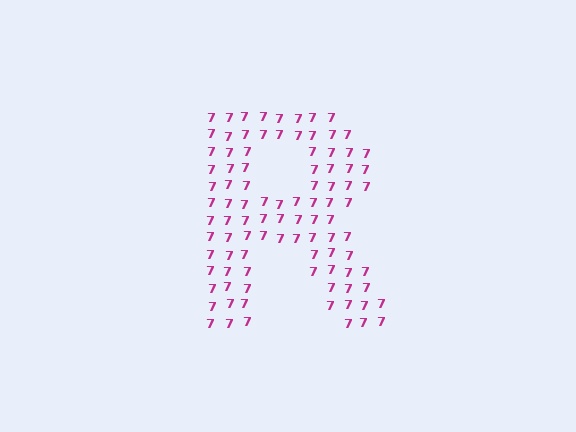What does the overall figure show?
The overall figure shows the letter R.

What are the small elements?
The small elements are digit 7's.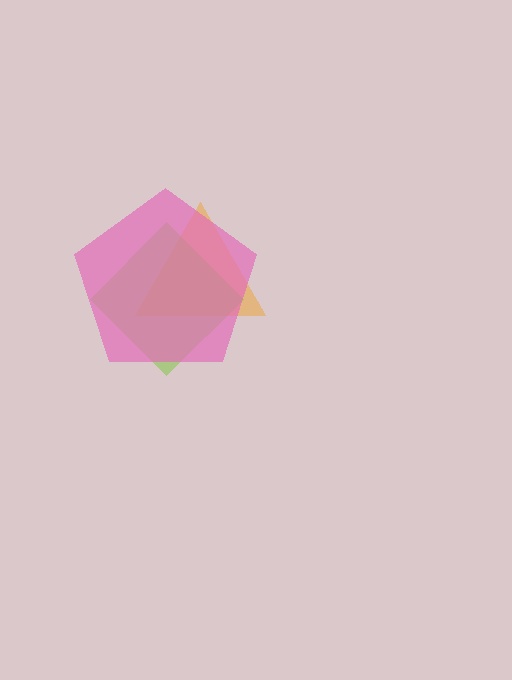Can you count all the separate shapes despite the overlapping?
Yes, there are 3 separate shapes.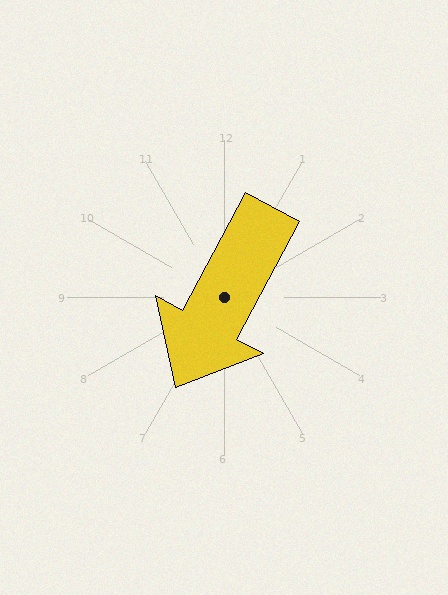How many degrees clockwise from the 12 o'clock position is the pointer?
Approximately 208 degrees.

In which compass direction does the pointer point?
Southwest.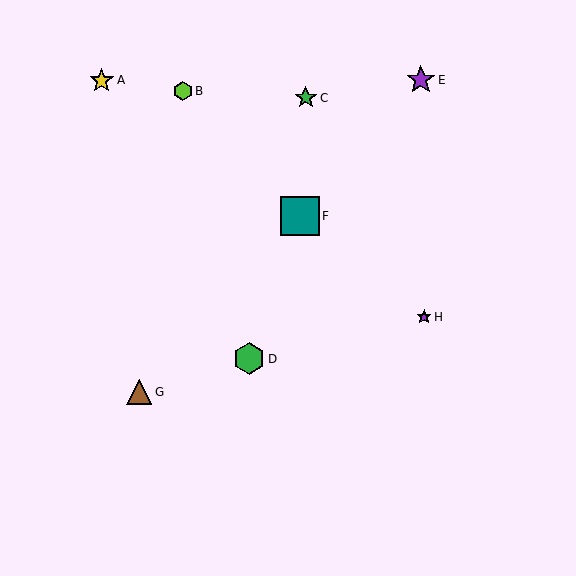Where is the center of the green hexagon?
The center of the green hexagon is at (249, 359).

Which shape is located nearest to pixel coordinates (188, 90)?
The lime hexagon (labeled B) at (183, 91) is nearest to that location.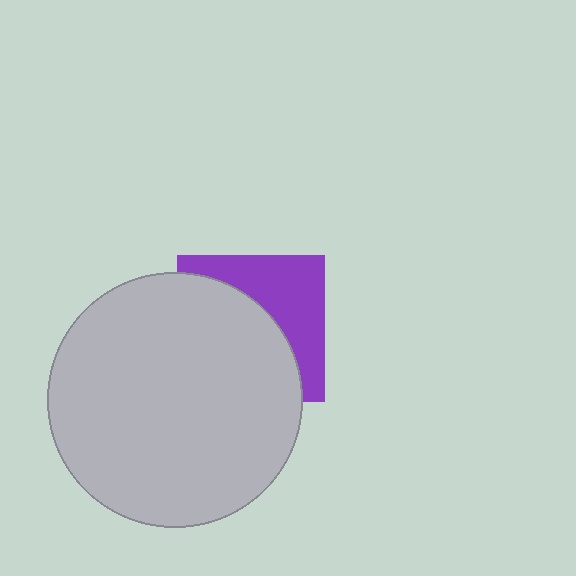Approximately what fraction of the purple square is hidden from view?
Roughly 59% of the purple square is hidden behind the light gray circle.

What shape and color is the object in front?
The object in front is a light gray circle.